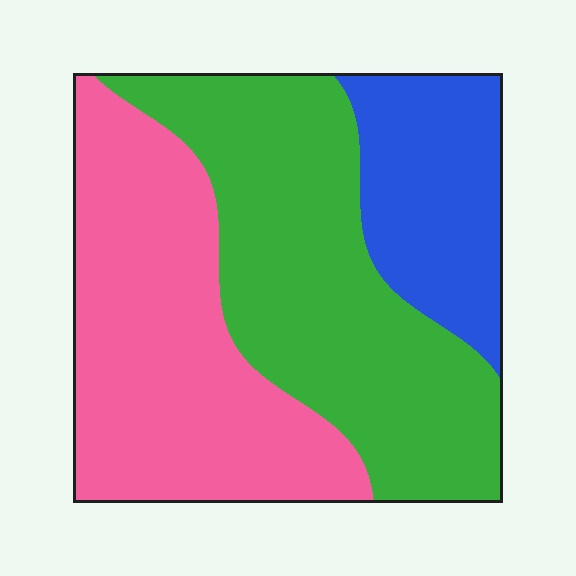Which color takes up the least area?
Blue, at roughly 20%.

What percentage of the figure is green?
Green takes up between a third and a half of the figure.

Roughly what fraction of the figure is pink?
Pink takes up about two fifths (2/5) of the figure.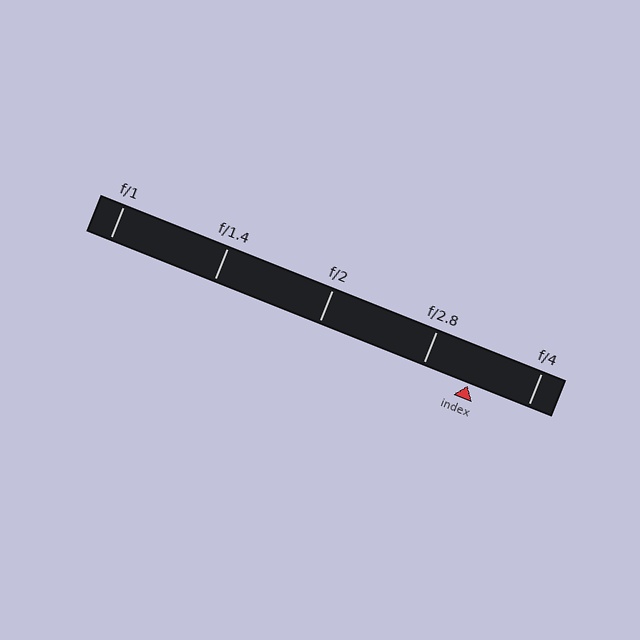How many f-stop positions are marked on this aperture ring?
There are 5 f-stop positions marked.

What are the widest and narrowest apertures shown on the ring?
The widest aperture shown is f/1 and the narrowest is f/4.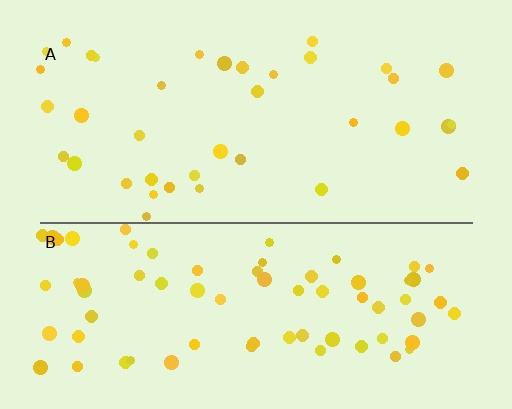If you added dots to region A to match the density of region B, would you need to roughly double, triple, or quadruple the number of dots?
Approximately double.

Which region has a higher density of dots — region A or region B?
B (the bottom).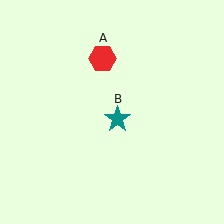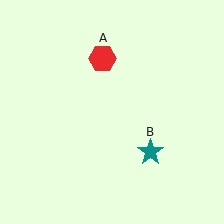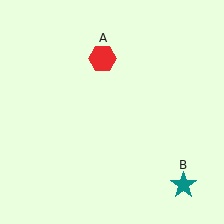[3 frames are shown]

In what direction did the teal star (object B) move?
The teal star (object B) moved down and to the right.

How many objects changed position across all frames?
1 object changed position: teal star (object B).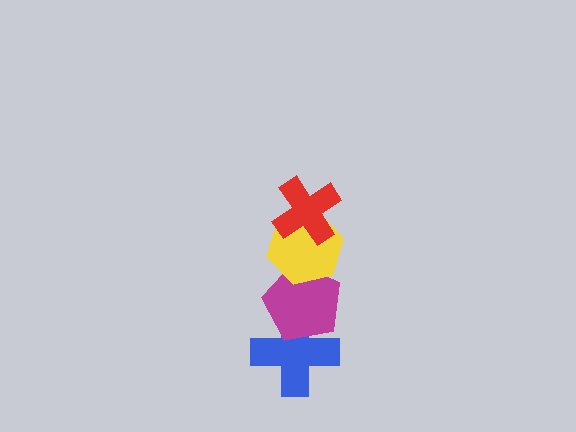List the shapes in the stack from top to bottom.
From top to bottom: the red cross, the yellow hexagon, the magenta pentagon, the blue cross.